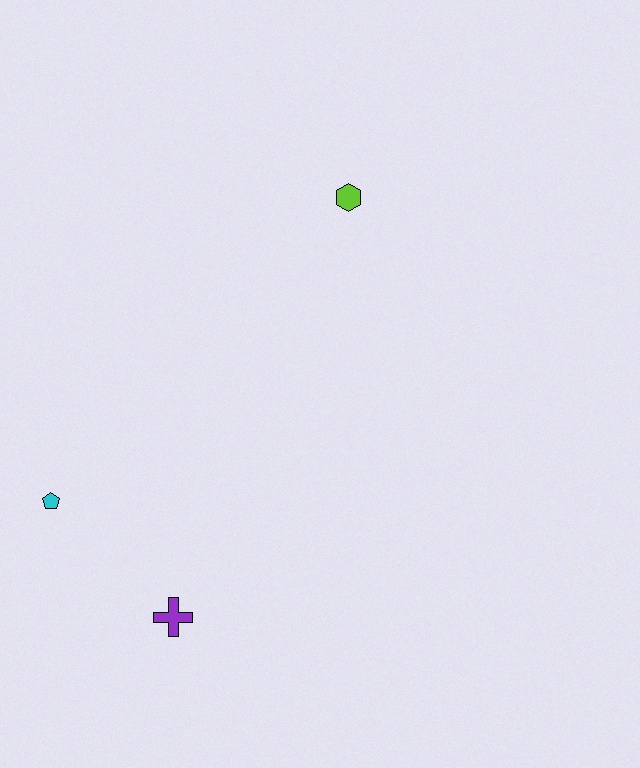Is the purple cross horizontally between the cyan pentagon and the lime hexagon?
Yes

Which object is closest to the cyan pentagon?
The purple cross is closest to the cyan pentagon.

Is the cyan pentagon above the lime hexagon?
No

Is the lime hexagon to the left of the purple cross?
No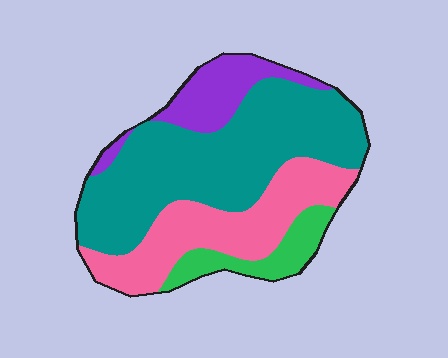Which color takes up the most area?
Teal, at roughly 50%.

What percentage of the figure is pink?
Pink takes up between a sixth and a third of the figure.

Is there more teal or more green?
Teal.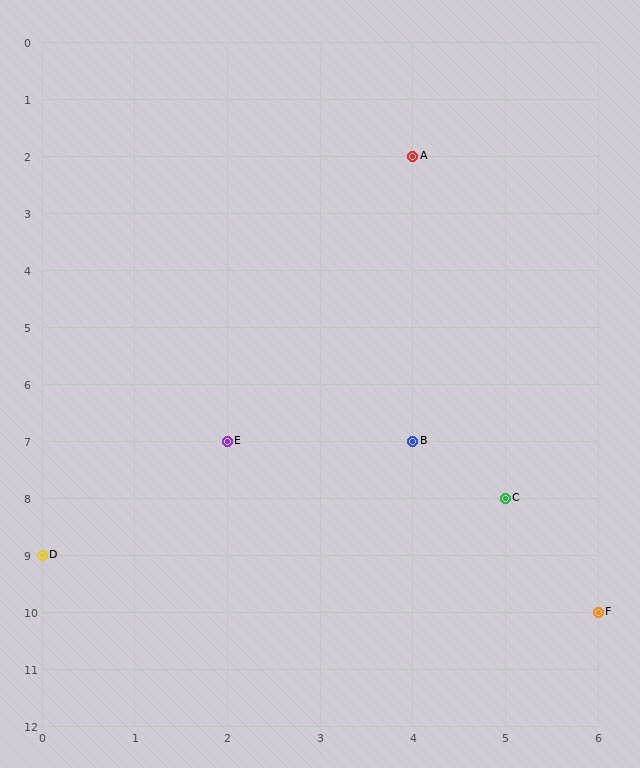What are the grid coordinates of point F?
Point F is at grid coordinates (6, 10).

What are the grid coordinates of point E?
Point E is at grid coordinates (2, 7).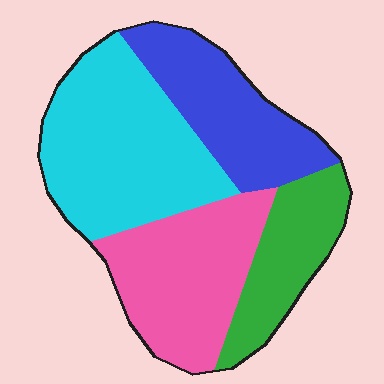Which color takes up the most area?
Cyan, at roughly 35%.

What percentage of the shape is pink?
Pink covers about 25% of the shape.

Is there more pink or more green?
Pink.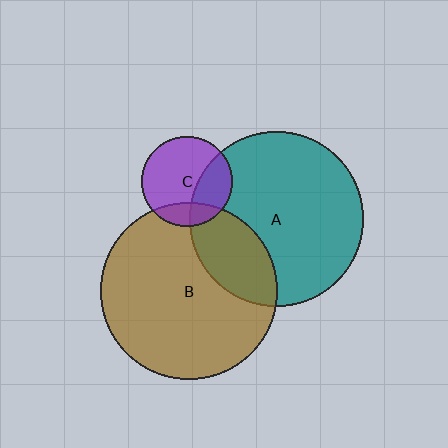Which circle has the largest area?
Circle B (brown).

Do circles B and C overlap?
Yes.